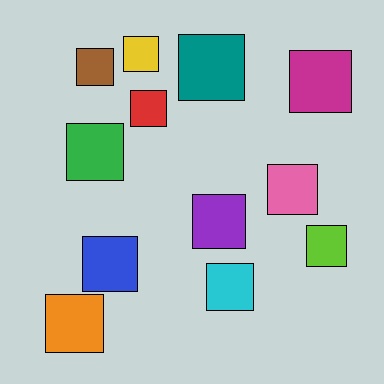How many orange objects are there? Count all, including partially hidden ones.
There is 1 orange object.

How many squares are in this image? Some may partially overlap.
There are 12 squares.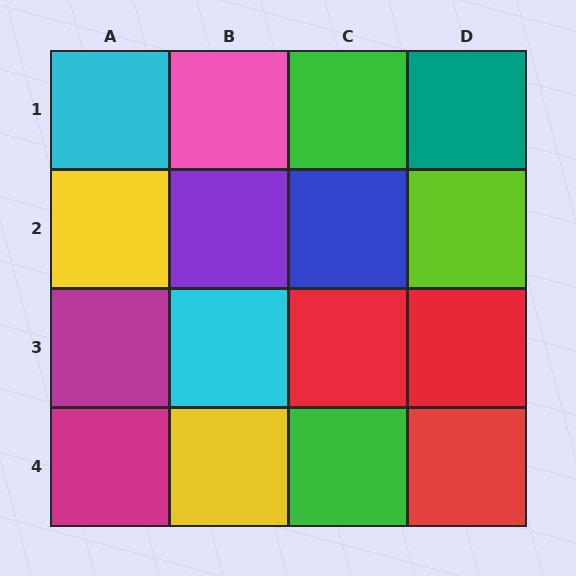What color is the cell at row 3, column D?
Red.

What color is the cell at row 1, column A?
Cyan.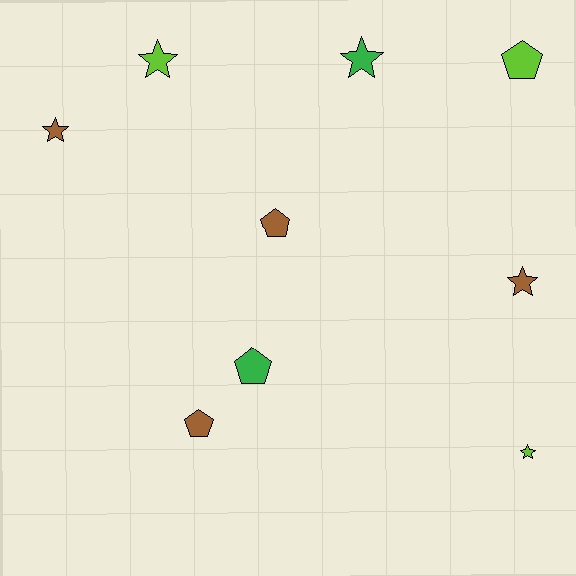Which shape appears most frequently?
Star, with 5 objects.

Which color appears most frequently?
Brown, with 4 objects.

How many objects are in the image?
There are 9 objects.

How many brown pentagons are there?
There are 2 brown pentagons.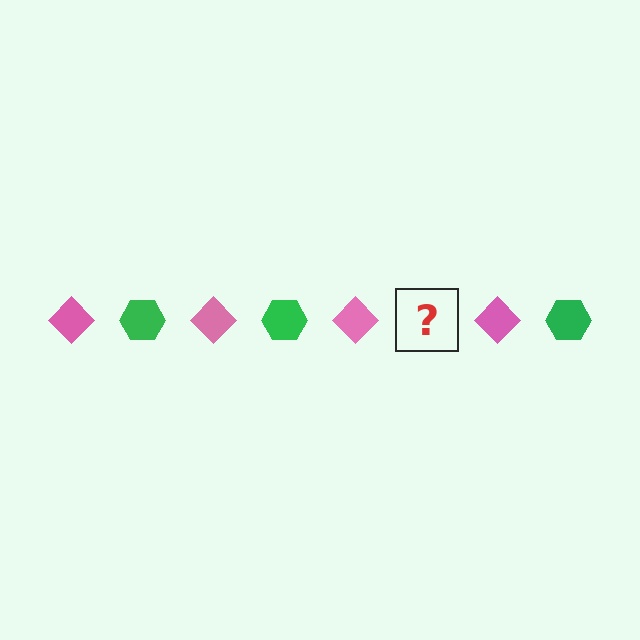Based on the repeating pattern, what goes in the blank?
The blank should be a green hexagon.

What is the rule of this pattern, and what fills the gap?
The rule is that the pattern alternates between pink diamond and green hexagon. The gap should be filled with a green hexagon.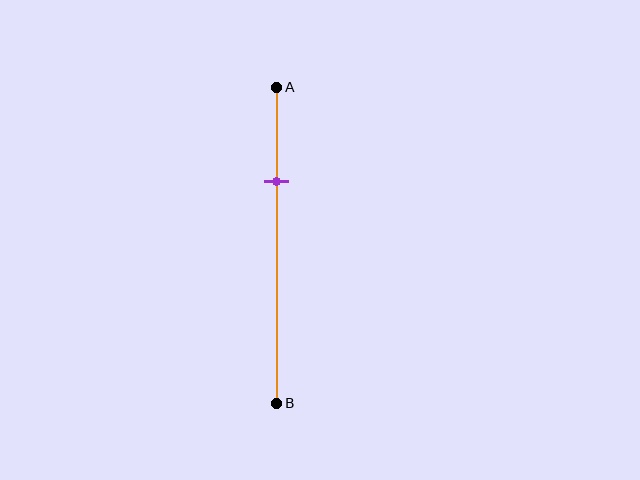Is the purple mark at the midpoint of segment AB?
No, the mark is at about 30% from A, not at the 50% midpoint.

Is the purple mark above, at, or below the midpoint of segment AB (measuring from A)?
The purple mark is above the midpoint of segment AB.